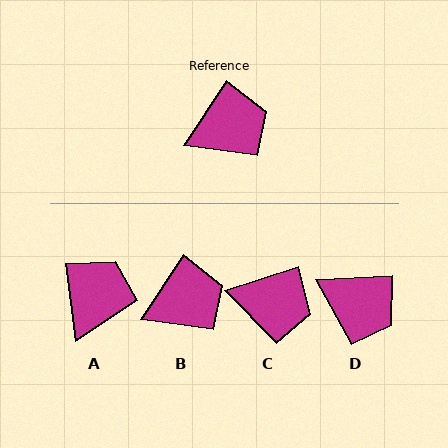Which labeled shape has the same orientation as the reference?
B.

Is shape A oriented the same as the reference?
No, it is off by about 41 degrees.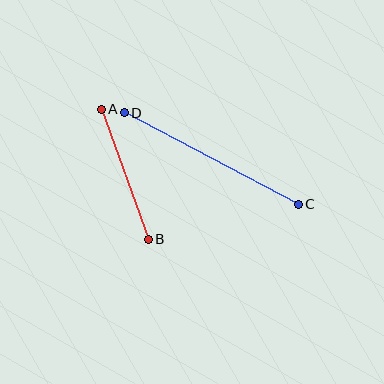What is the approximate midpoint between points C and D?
The midpoint is at approximately (211, 159) pixels.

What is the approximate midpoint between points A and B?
The midpoint is at approximately (125, 174) pixels.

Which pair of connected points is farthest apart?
Points C and D are farthest apart.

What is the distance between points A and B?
The distance is approximately 138 pixels.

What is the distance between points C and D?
The distance is approximately 197 pixels.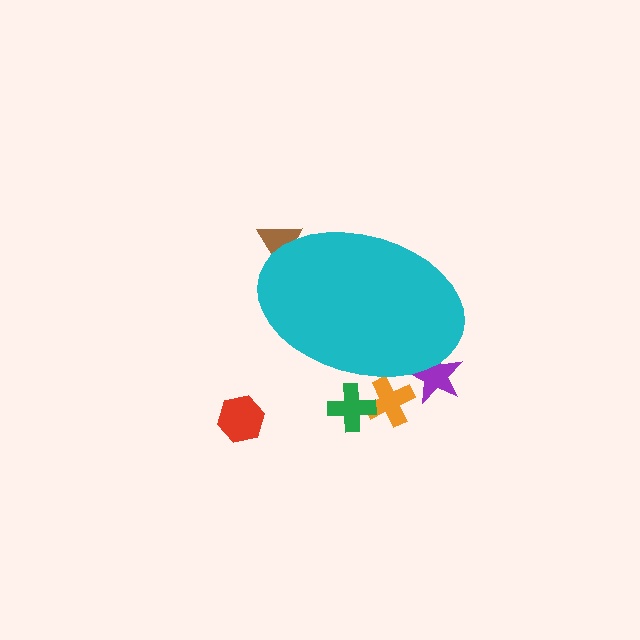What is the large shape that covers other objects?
A cyan ellipse.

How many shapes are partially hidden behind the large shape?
4 shapes are partially hidden.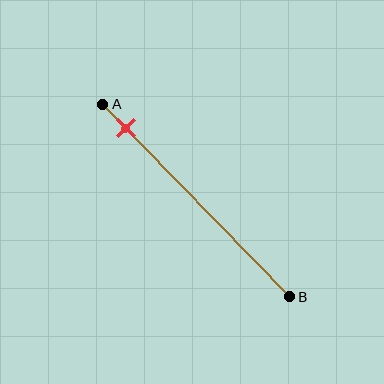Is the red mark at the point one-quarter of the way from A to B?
No, the mark is at about 10% from A, not at the 25% one-quarter point.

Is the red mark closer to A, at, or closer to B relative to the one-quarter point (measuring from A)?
The red mark is closer to point A than the one-quarter point of segment AB.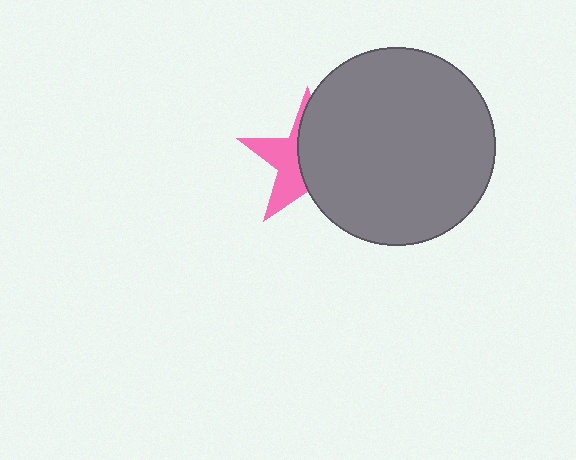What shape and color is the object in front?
The object in front is a gray circle.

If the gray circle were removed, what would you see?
You would see the complete pink star.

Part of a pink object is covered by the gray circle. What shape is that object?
It is a star.